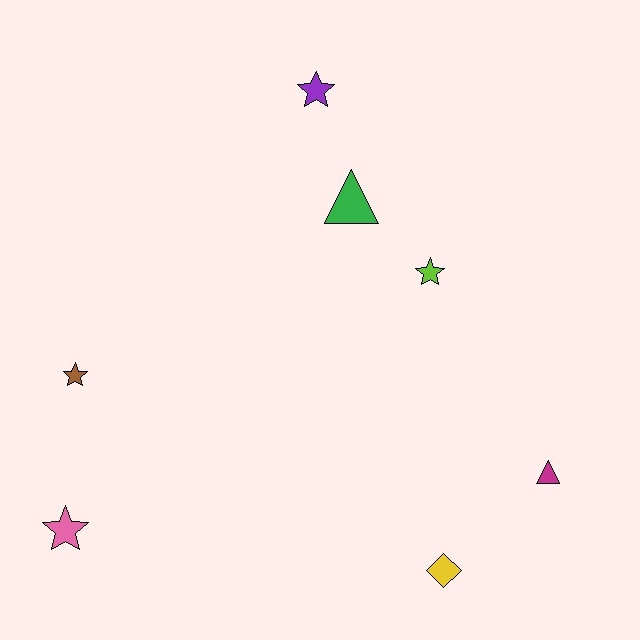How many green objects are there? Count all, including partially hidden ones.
There is 1 green object.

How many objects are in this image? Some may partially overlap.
There are 7 objects.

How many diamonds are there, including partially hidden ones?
There is 1 diamond.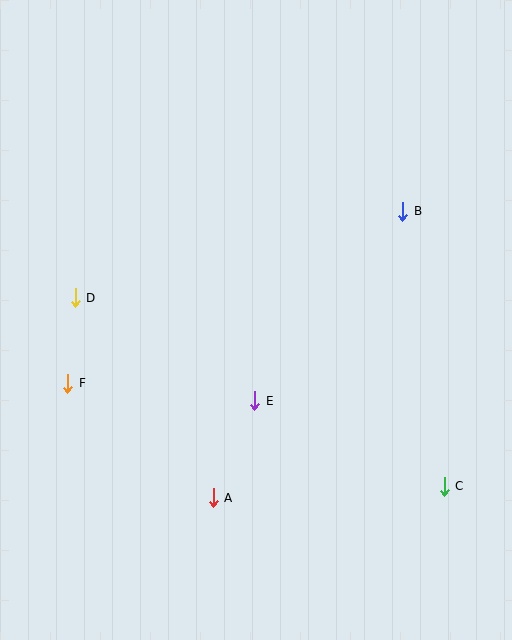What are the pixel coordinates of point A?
Point A is at (213, 498).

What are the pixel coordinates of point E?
Point E is at (255, 401).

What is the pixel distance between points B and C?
The distance between B and C is 278 pixels.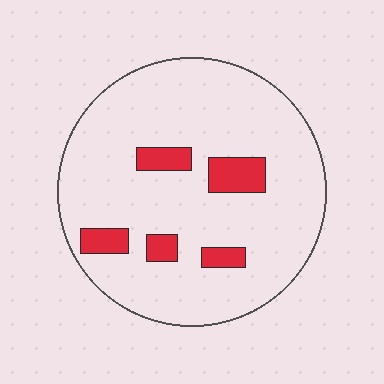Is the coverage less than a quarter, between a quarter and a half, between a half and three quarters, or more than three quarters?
Less than a quarter.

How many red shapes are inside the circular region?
5.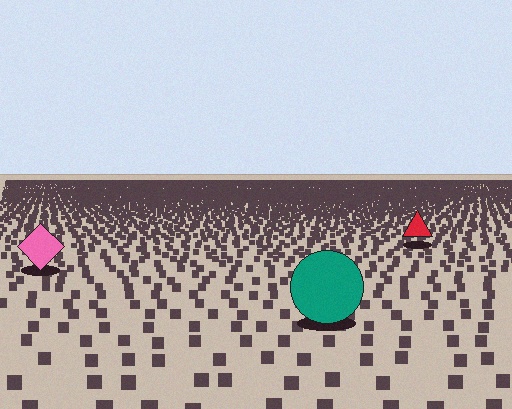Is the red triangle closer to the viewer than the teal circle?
No. The teal circle is closer — you can tell from the texture gradient: the ground texture is coarser near it.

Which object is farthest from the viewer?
The red triangle is farthest from the viewer. It appears smaller and the ground texture around it is denser.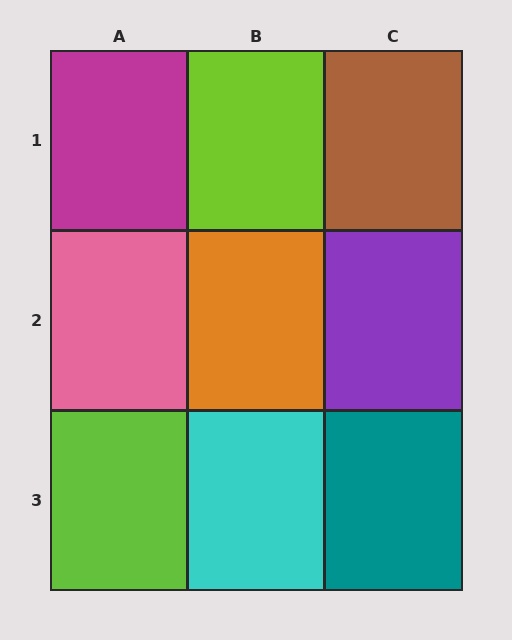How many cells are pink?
1 cell is pink.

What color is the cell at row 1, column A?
Magenta.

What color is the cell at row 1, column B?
Lime.